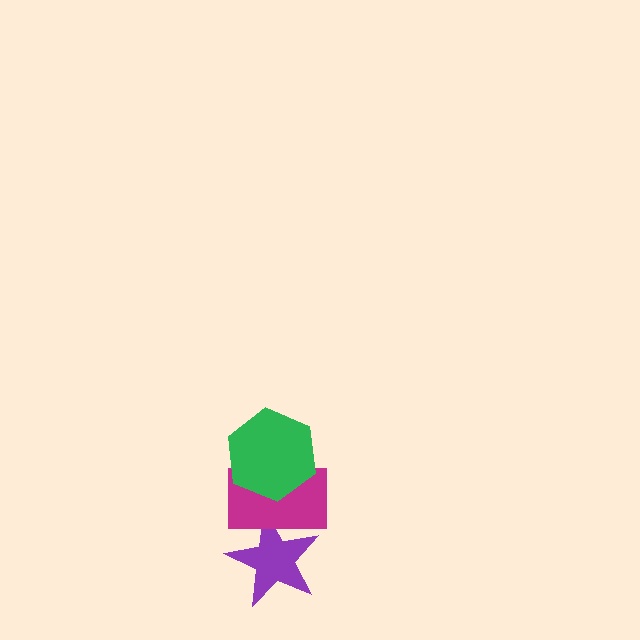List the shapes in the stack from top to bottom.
From top to bottom: the green hexagon, the magenta rectangle, the purple star.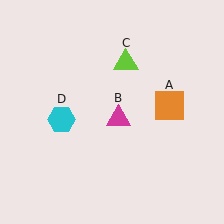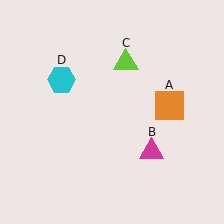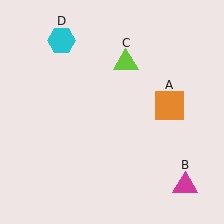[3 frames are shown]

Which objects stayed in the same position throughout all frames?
Orange square (object A) and lime triangle (object C) remained stationary.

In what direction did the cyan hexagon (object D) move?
The cyan hexagon (object D) moved up.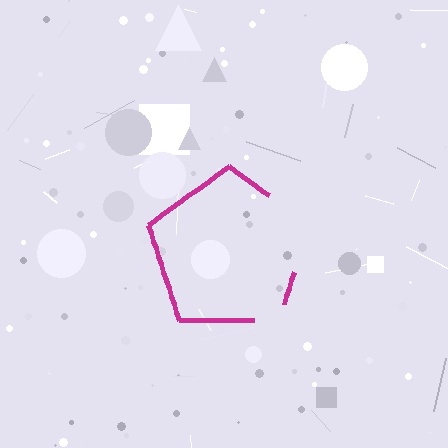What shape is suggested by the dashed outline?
The dashed outline suggests a pentagon.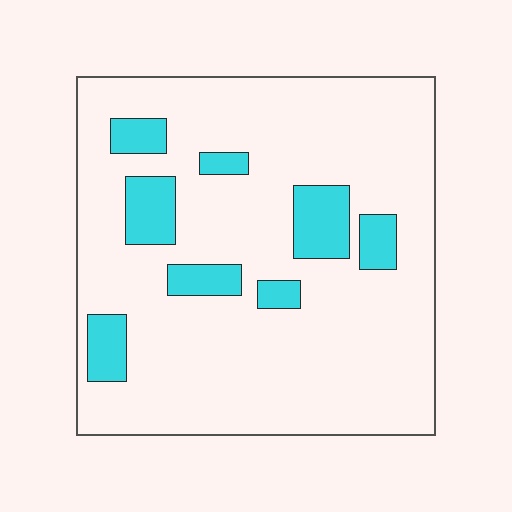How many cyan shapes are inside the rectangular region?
8.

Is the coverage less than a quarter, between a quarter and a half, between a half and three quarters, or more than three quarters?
Less than a quarter.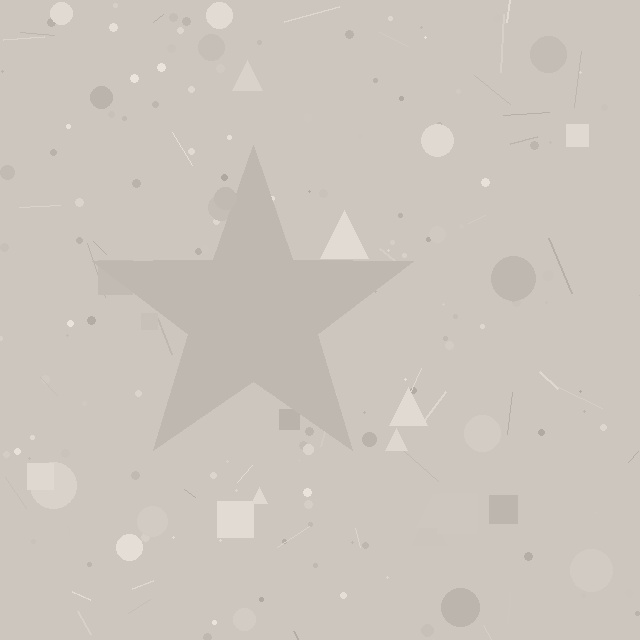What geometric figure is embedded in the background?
A star is embedded in the background.